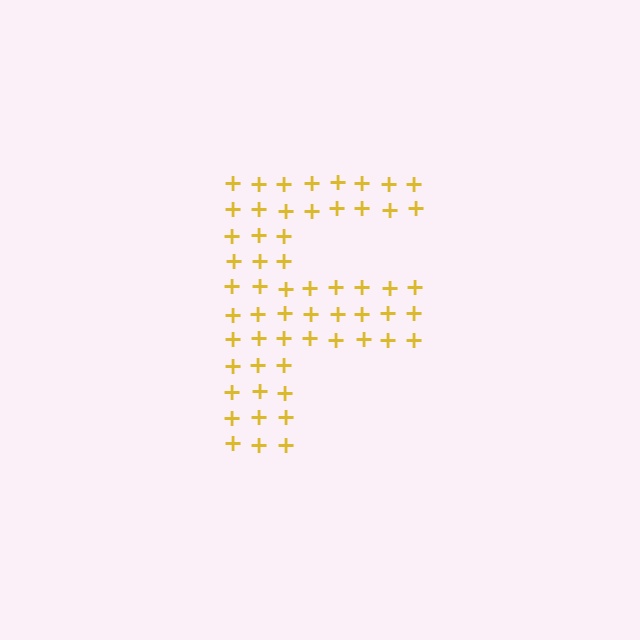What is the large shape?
The large shape is the letter F.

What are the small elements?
The small elements are plus signs.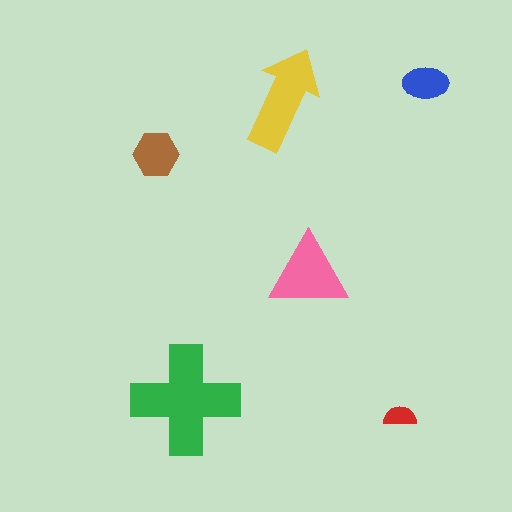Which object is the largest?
The green cross.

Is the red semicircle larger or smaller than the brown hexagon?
Smaller.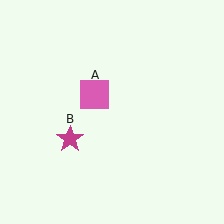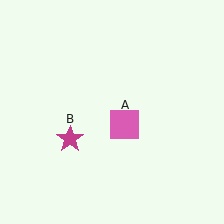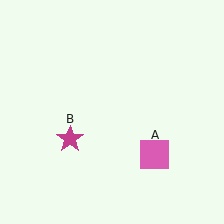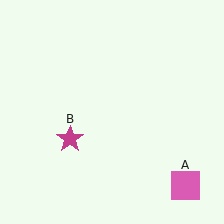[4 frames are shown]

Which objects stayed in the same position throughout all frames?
Magenta star (object B) remained stationary.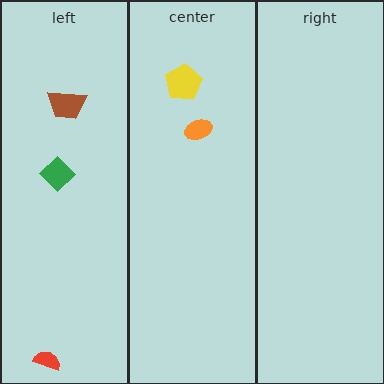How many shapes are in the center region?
2.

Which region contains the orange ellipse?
The center region.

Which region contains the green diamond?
The left region.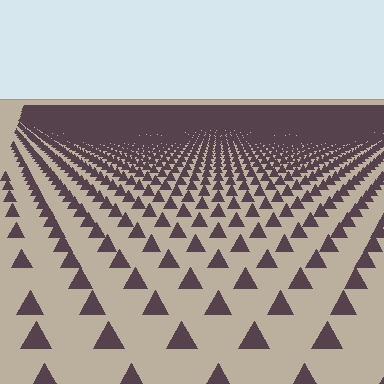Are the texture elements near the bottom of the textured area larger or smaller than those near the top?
Larger. Near the bottom, elements are closer to the viewer and appear at a bigger on-screen size.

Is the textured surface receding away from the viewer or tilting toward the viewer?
The surface is receding away from the viewer. Texture elements get smaller and denser toward the top.